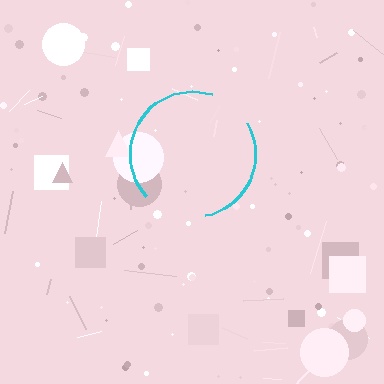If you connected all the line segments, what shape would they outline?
They would outline a circle.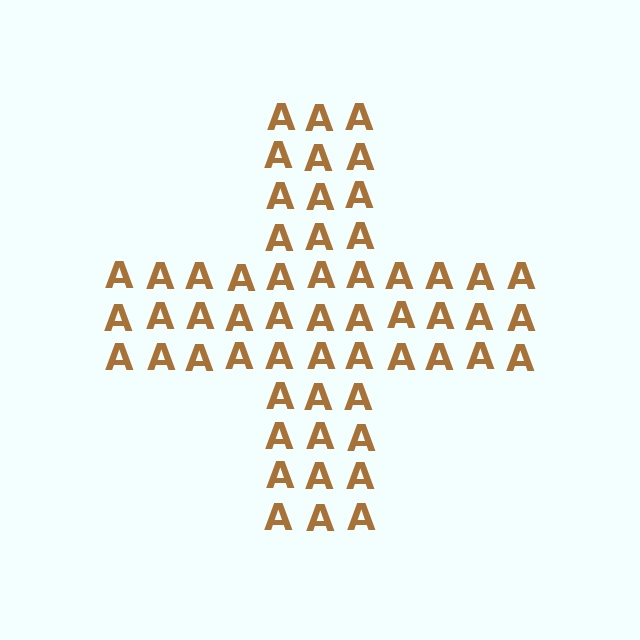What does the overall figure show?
The overall figure shows a cross.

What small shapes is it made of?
It is made of small letter A's.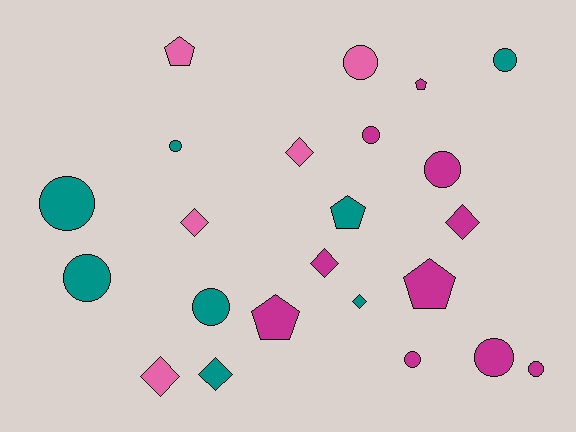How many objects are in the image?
There are 23 objects.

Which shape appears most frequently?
Circle, with 11 objects.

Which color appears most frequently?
Magenta, with 10 objects.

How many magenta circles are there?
There are 5 magenta circles.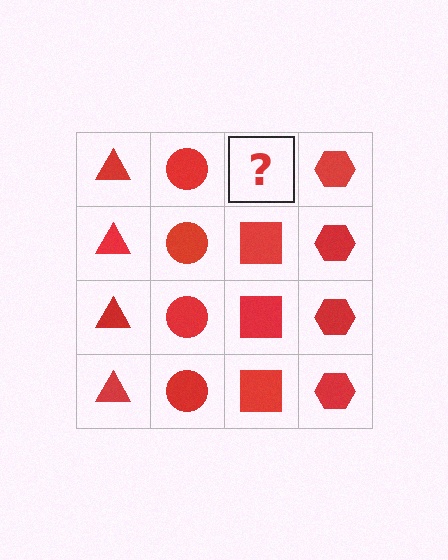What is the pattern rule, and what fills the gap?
The rule is that each column has a consistent shape. The gap should be filled with a red square.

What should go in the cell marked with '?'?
The missing cell should contain a red square.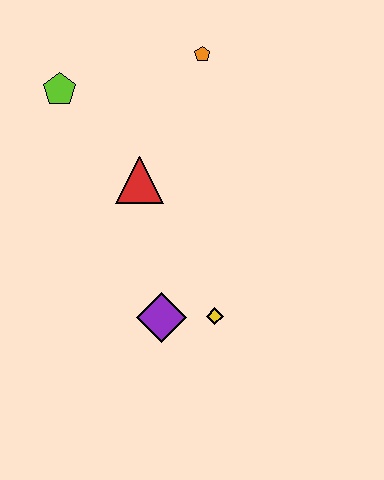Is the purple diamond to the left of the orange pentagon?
Yes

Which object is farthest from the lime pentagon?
The yellow diamond is farthest from the lime pentagon.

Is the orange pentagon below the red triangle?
No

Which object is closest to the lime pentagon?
The red triangle is closest to the lime pentagon.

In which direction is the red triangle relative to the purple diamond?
The red triangle is above the purple diamond.